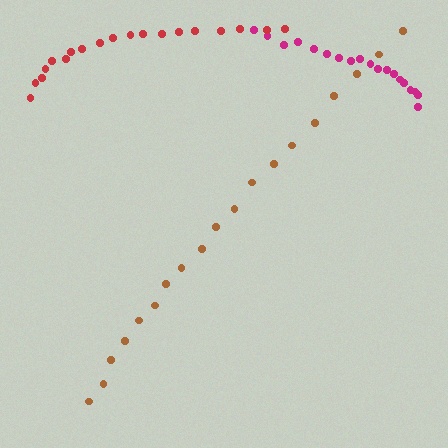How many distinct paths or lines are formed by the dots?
There are 3 distinct paths.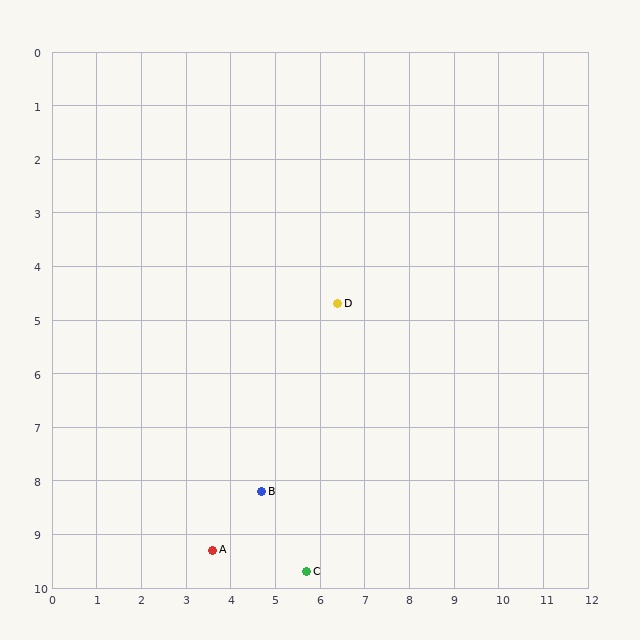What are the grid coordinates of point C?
Point C is at approximately (5.7, 9.7).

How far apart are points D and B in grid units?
Points D and B are about 3.9 grid units apart.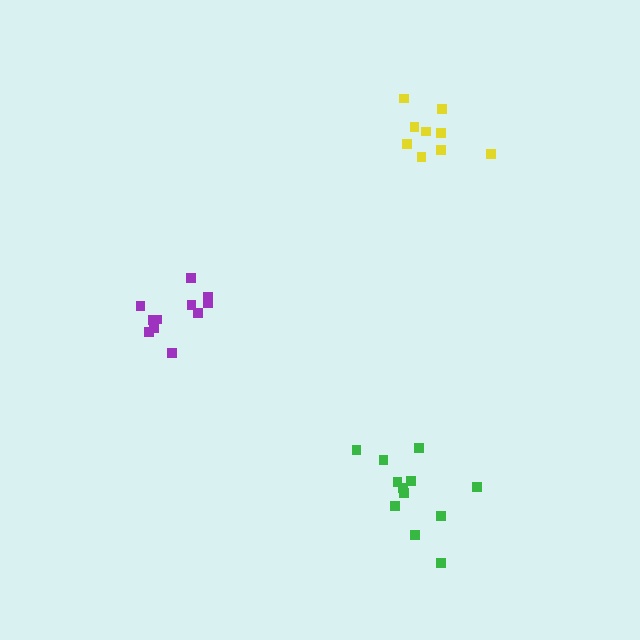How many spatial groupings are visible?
There are 3 spatial groupings.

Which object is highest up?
The yellow cluster is topmost.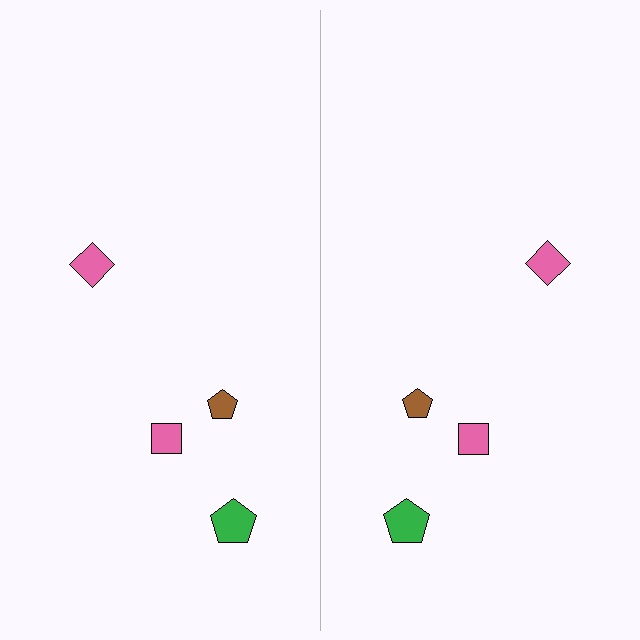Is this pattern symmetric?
Yes, this pattern has bilateral (reflection) symmetry.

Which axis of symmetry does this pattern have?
The pattern has a vertical axis of symmetry running through the center of the image.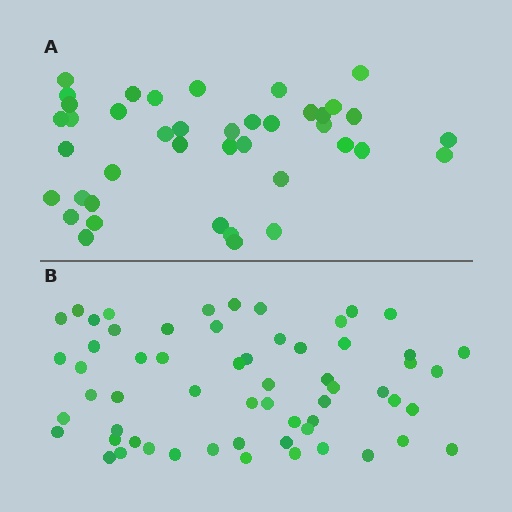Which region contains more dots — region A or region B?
Region B (the bottom region) has more dots.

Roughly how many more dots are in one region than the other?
Region B has approximately 20 more dots than region A.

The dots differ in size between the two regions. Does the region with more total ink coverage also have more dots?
No. Region A has more total ink coverage because its dots are larger, but region B actually contains more individual dots. Total area can be misleading — the number of items is what matters here.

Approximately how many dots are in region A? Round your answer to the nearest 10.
About 40 dots. (The exact count is 41, which rounds to 40.)